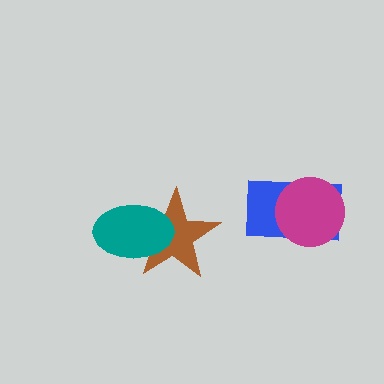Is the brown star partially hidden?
Yes, it is partially covered by another shape.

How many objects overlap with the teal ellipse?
1 object overlaps with the teal ellipse.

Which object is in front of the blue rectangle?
The magenta circle is in front of the blue rectangle.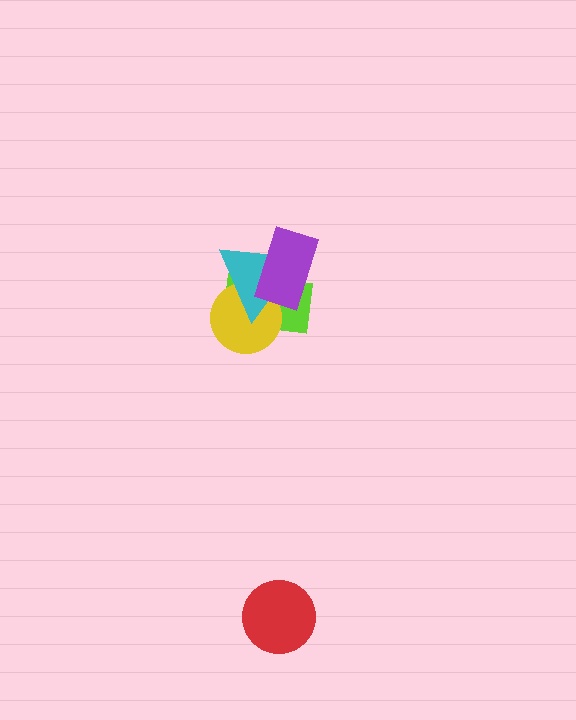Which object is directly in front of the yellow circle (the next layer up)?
The cyan triangle is directly in front of the yellow circle.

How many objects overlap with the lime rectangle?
3 objects overlap with the lime rectangle.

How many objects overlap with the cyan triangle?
3 objects overlap with the cyan triangle.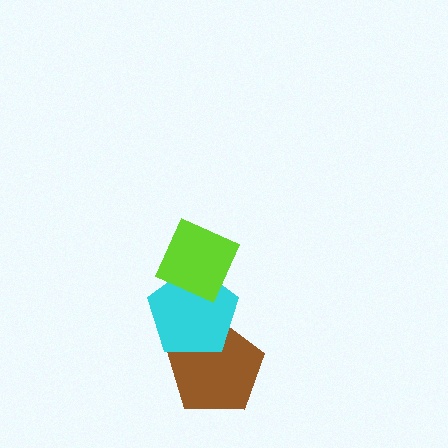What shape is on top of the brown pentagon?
The cyan pentagon is on top of the brown pentagon.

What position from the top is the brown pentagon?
The brown pentagon is 3rd from the top.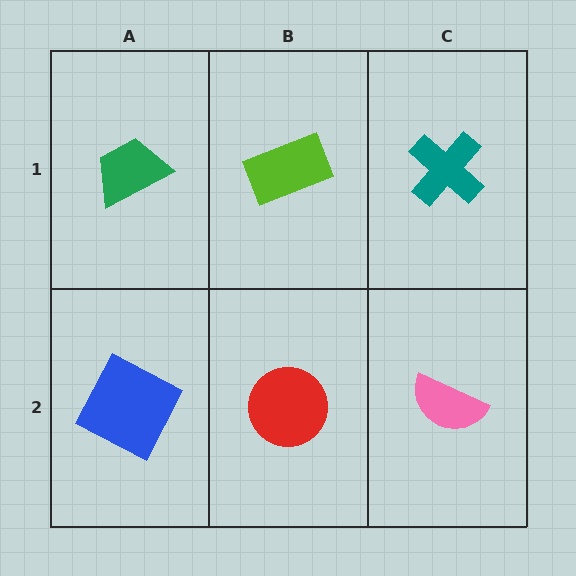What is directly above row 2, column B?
A lime rectangle.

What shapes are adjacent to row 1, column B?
A red circle (row 2, column B), a green trapezoid (row 1, column A), a teal cross (row 1, column C).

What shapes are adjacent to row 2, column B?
A lime rectangle (row 1, column B), a blue square (row 2, column A), a pink semicircle (row 2, column C).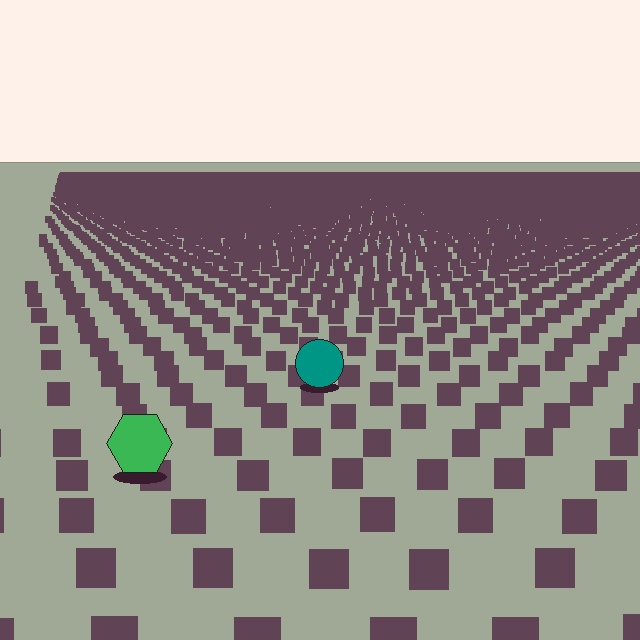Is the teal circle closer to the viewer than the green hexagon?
No. The green hexagon is closer — you can tell from the texture gradient: the ground texture is coarser near it.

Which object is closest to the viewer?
The green hexagon is closest. The texture marks near it are larger and more spread out.